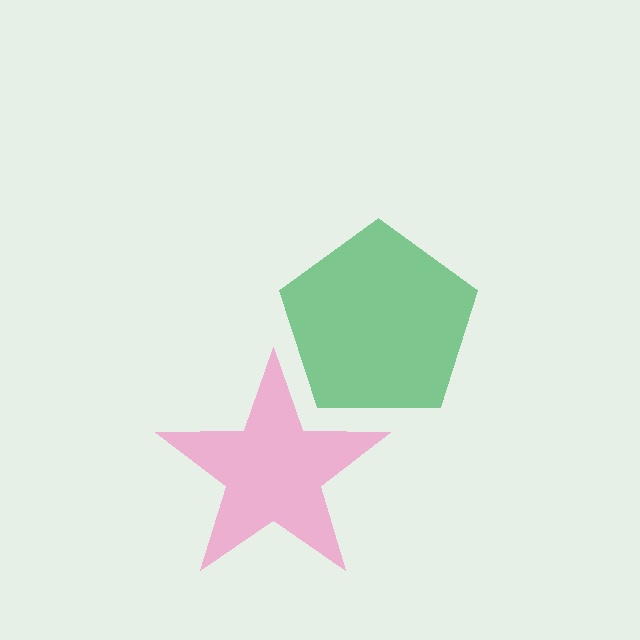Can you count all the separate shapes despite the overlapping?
Yes, there are 2 separate shapes.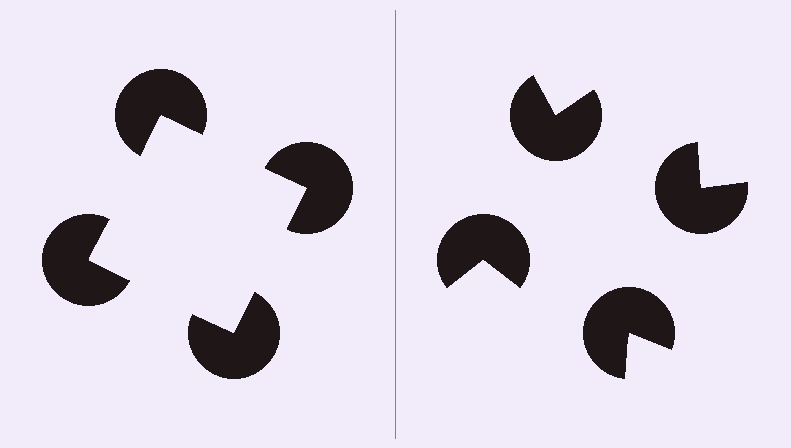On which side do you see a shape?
An illusory square appears on the left side. On the right side the wedge cuts are rotated, so no coherent shape forms.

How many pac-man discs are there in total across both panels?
8 — 4 on each side.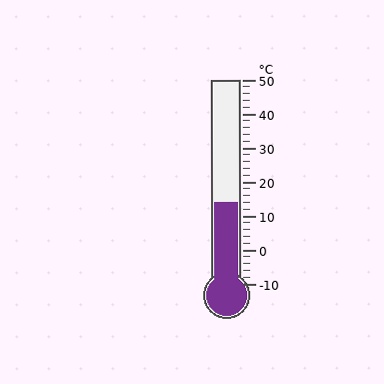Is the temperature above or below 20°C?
The temperature is below 20°C.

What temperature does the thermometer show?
The thermometer shows approximately 14°C.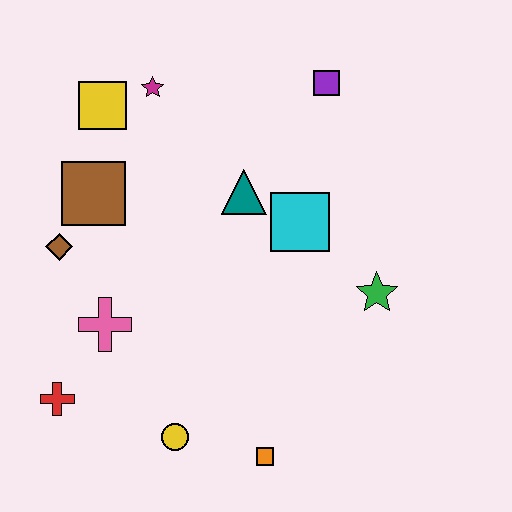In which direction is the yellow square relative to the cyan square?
The yellow square is to the left of the cyan square.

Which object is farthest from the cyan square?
The red cross is farthest from the cyan square.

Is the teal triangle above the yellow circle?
Yes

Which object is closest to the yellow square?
The magenta star is closest to the yellow square.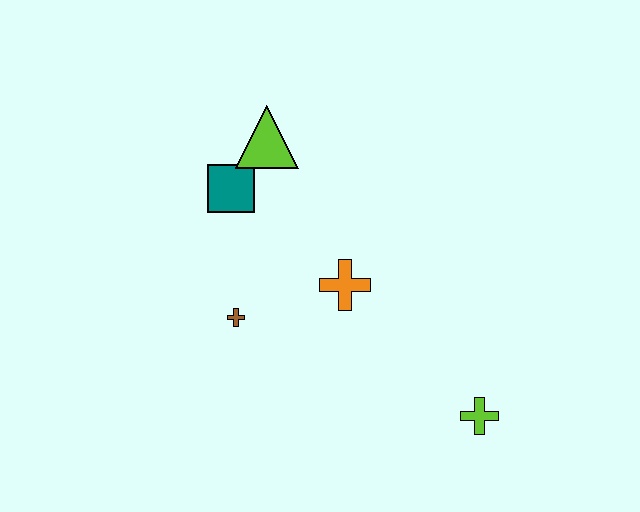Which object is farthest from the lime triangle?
The lime cross is farthest from the lime triangle.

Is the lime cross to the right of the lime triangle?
Yes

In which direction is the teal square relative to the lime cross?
The teal square is to the left of the lime cross.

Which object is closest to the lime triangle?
The teal square is closest to the lime triangle.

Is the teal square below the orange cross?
No